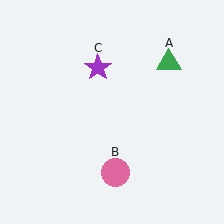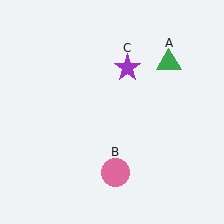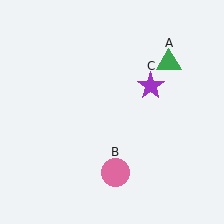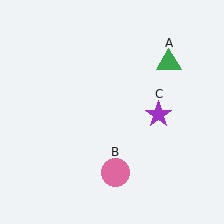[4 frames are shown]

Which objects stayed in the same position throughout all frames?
Green triangle (object A) and pink circle (object B) remained stationary.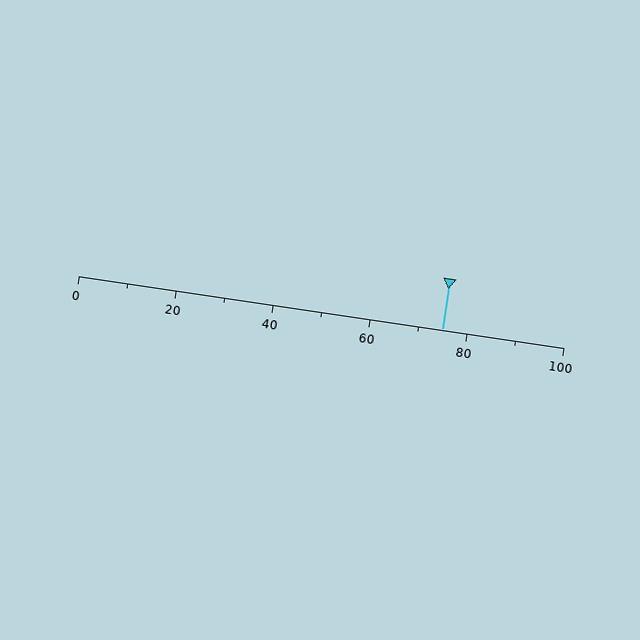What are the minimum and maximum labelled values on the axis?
The axis runs from 0 to 100.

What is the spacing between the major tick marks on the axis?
The major ticks are spaced 20 apart.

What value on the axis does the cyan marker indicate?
The marker indicates approximately 75.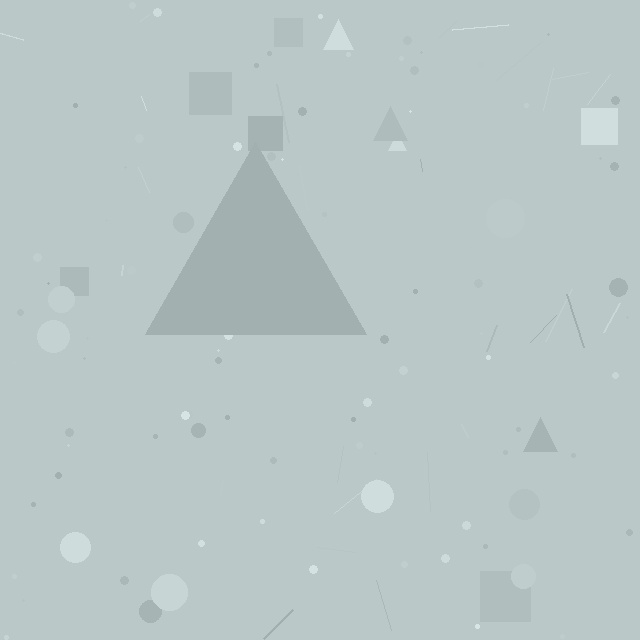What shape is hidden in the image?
A triangle is hidden in the image.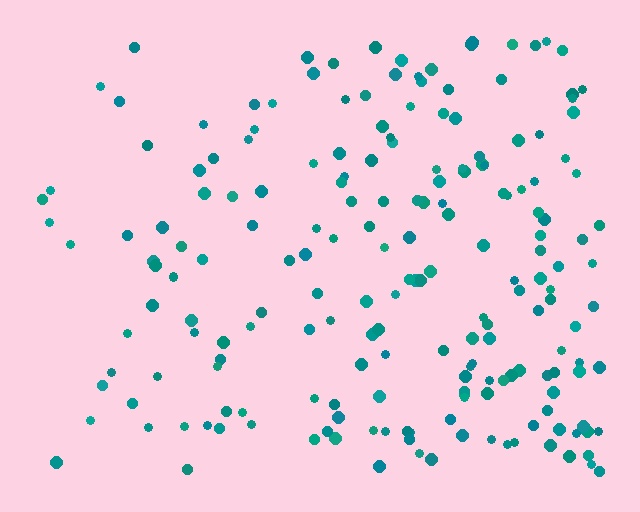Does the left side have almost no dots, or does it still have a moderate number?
Still a moderate number, just noticeably fewer than the right.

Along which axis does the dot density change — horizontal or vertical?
Horizontal.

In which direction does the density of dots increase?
From left to right, with the right side densest.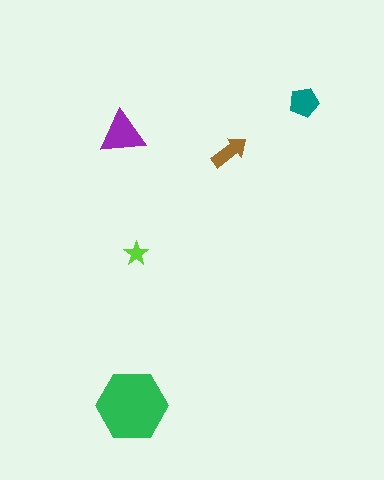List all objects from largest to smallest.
The green hexagon, the purple triangle, the teal pentagon, the brown arrow, the lime star.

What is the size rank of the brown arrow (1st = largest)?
4th.